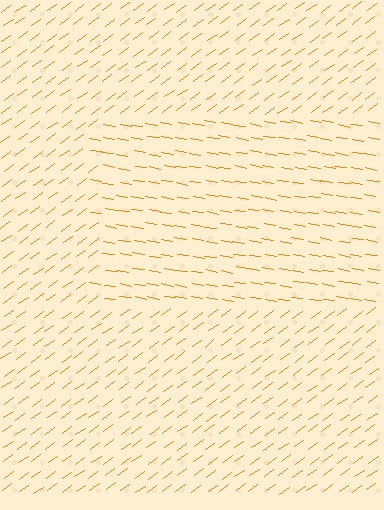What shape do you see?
I see a rectangle.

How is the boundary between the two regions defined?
The boundary is defined purely by a change in line orientation (approximately 45 degrees difference). All lines are the same color and thickness.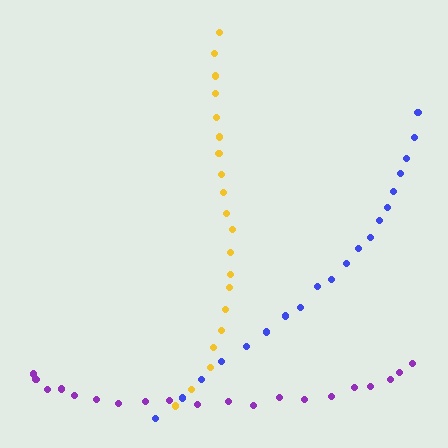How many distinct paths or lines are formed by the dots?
There are 3 distinct paths.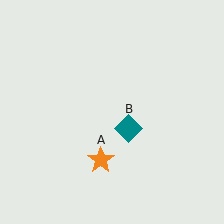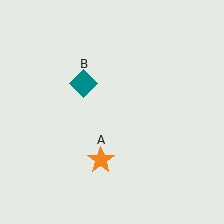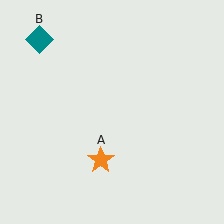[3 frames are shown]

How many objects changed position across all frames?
1 object changed position: teal diamond (object B).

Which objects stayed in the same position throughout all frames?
Orange star (object A) remained stationary.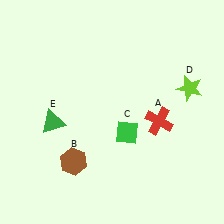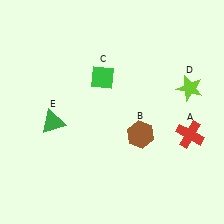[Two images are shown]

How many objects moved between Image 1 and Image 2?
3 objects moved between the two images.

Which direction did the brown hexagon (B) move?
The brown hexagon (B) moved right.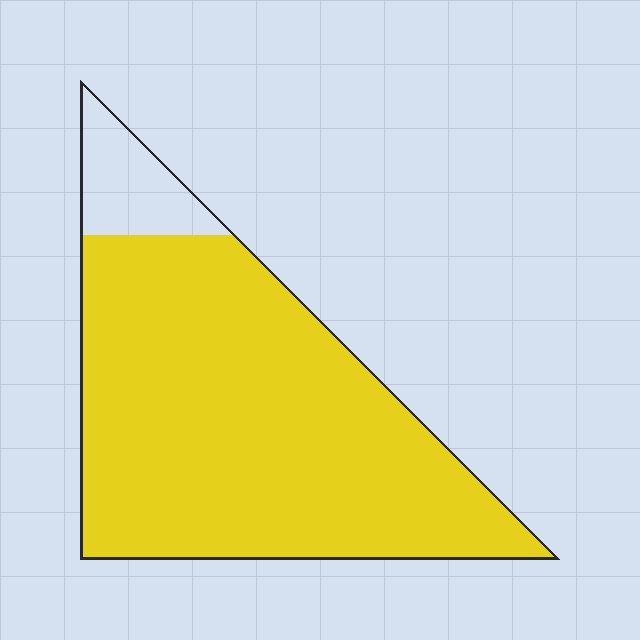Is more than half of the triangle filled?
Yes.